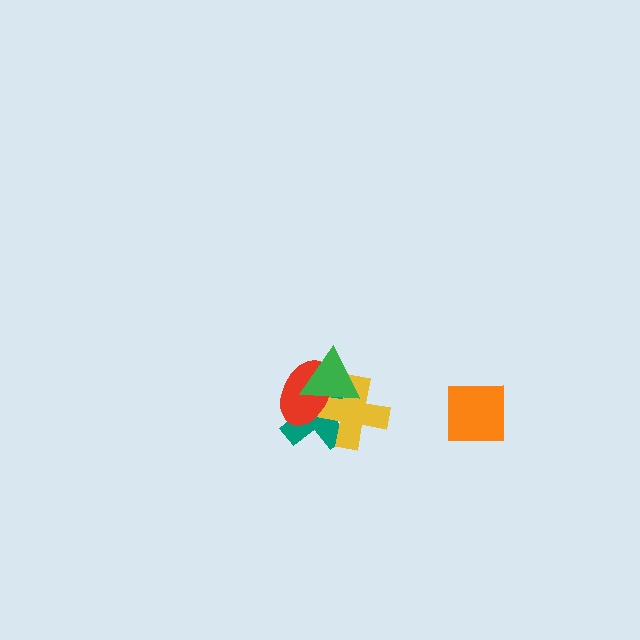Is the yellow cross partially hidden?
Yes, it is partially covered by another shape.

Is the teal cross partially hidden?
Yes, it is partially covered by another shape.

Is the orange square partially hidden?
No, no other shape covers it.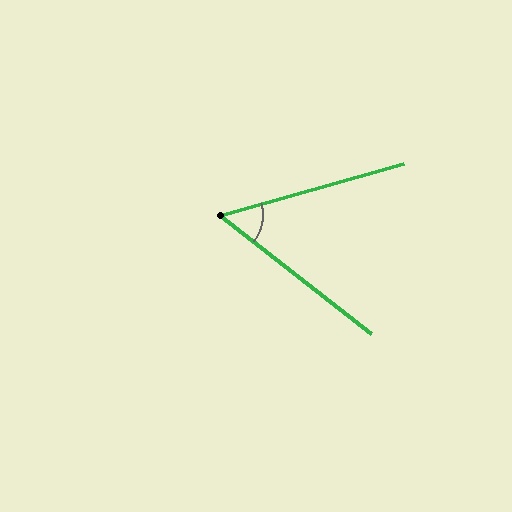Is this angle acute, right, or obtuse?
It is acute.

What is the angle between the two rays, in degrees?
Approximately 54 degrees.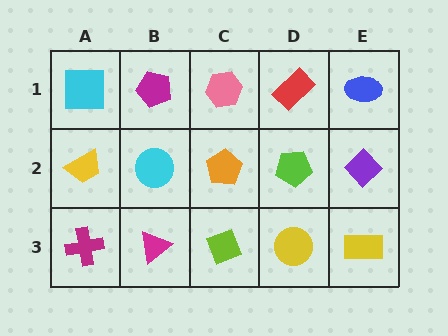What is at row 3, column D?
A yellow circle.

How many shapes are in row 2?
5 shapes.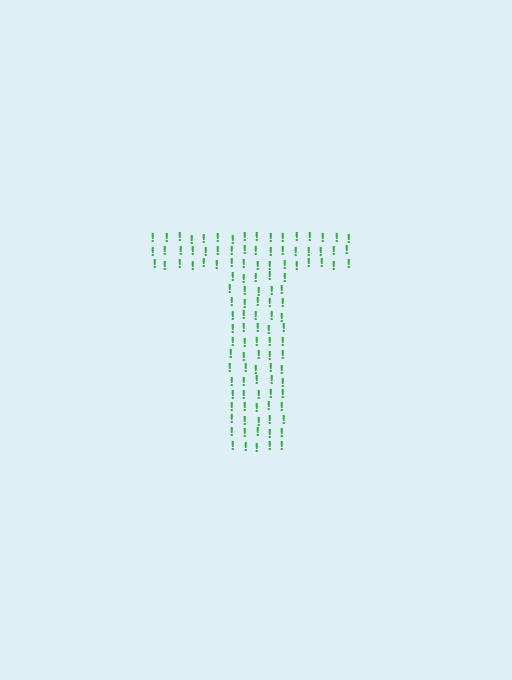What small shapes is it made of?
It is made of small exclamation marks.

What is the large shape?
The large shape is the letter T.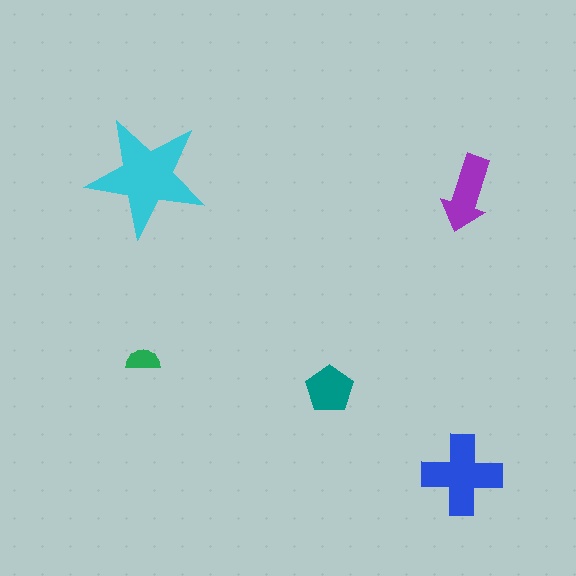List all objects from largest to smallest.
The cyan star, the blue cross, the purple arrow, the teal pentagon, the green semicircle.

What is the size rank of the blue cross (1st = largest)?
2nd.